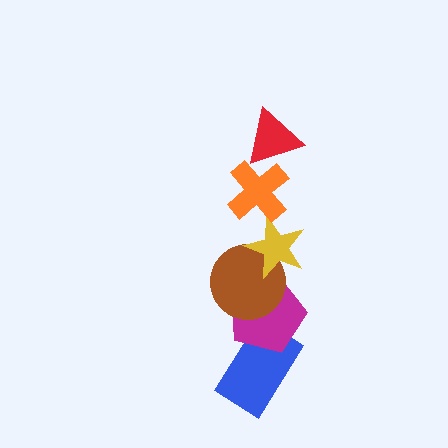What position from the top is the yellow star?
The yellow star is 3rd from the top.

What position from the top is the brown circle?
The brown circle is 4th from the top.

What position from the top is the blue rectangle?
The blue rectangle is 6th from the top.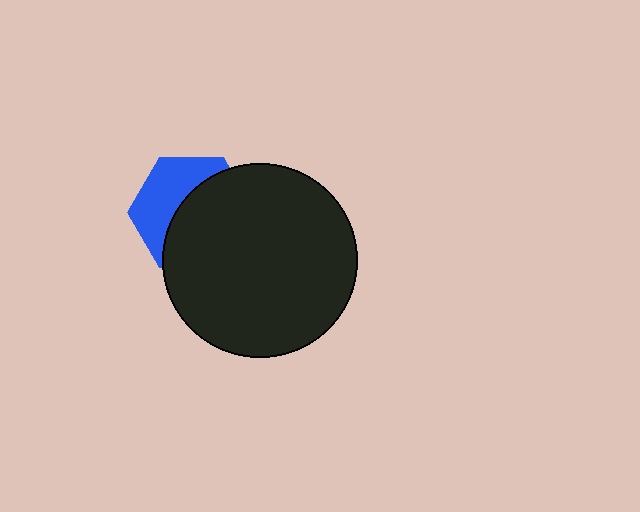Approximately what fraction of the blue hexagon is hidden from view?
Roughly 58% of the blue hexagon is hidden behind the black circle.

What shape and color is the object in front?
The object in front is a black circle.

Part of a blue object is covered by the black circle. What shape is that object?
It is a hexagon.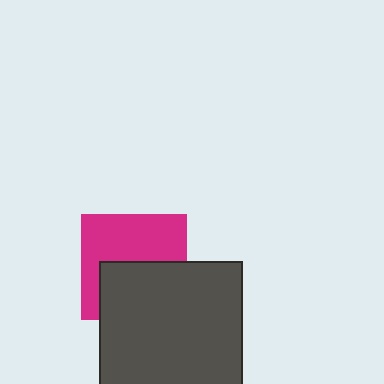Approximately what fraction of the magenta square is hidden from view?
Roughly 45% of the magenta square is hidden behind the dark gray square.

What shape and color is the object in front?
The object in front is a dark gray square.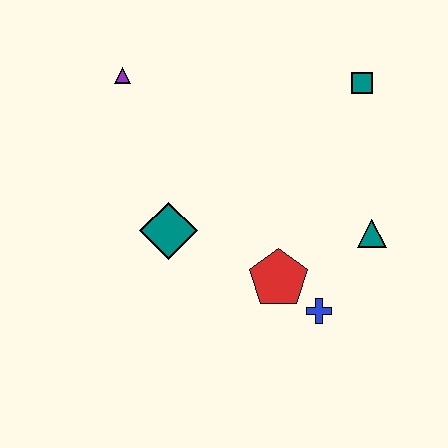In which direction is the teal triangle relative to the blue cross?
The teal triangle is above the blue cross.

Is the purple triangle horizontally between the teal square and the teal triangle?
No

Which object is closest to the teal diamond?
The red pentagon is closest to the teal diamond.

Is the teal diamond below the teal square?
Yes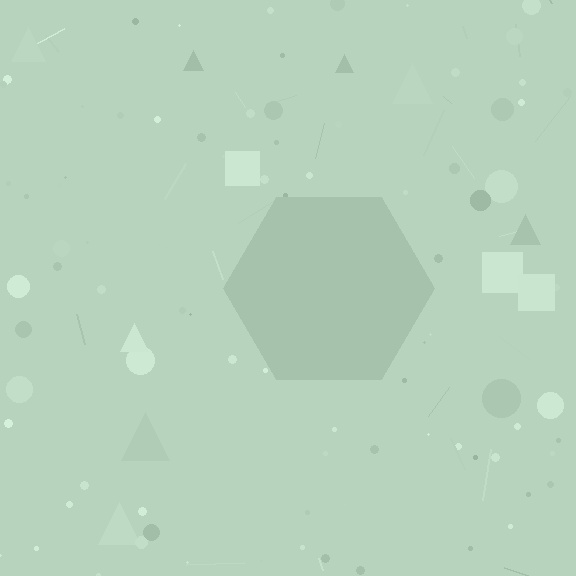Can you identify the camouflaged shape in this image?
The camouflaged shape is a hexagon.